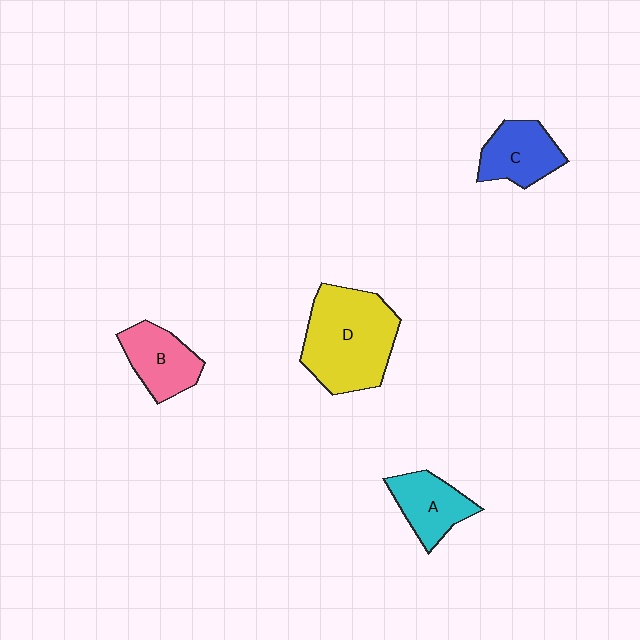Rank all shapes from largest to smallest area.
From largest to smallest: D (yellow), C (blue), B (pink), A (cyan).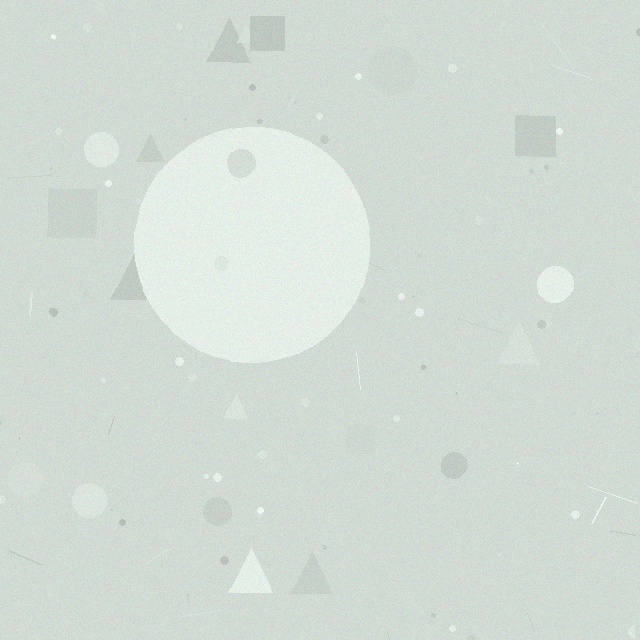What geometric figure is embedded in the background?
A circle is embedded in the background.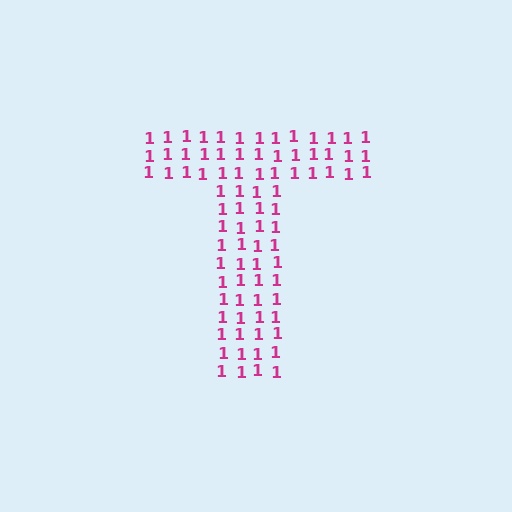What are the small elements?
The small elements are digit 1's.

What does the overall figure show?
The overall figure shows the letter T.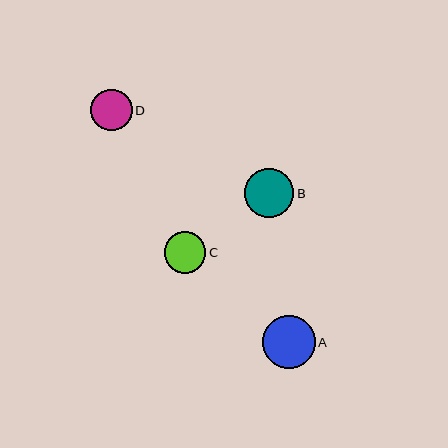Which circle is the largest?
Circle A is the largest with a size of approximately 53 pixels.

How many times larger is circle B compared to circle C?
Circle B is approximately 1.2 times the size of circle C.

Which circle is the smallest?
Circle C is the smallest with a size of approximately 41 pixels.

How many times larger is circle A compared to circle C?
Circle A is approximately 1.3 times the size of circle C.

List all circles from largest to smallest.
From largest to smallest: A, B, D, C.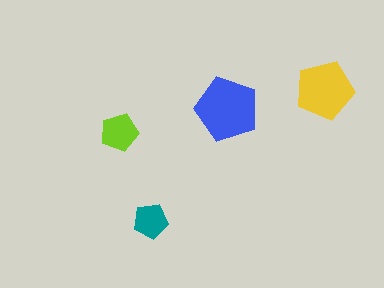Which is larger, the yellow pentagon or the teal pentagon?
The yellow one.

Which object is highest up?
The yellow pentagon is topmost.